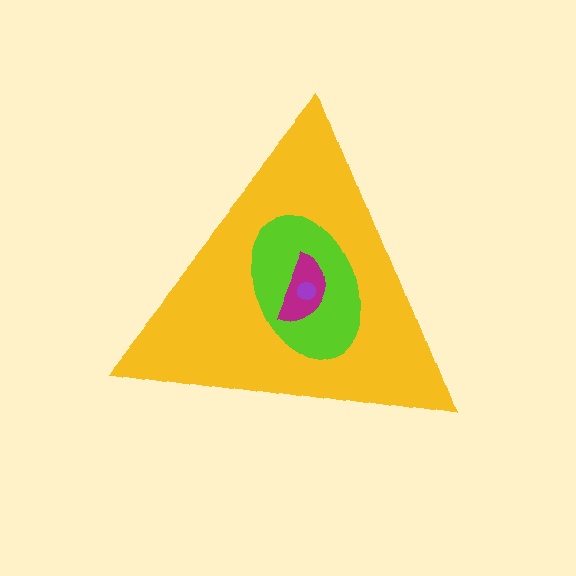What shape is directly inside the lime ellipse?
The magenta semicircle.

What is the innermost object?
The purple circle.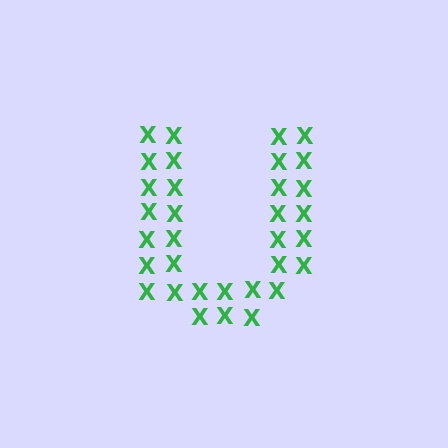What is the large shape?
The large shape is the letter U.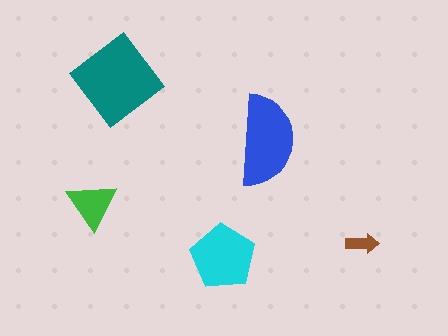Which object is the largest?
The teal diamond.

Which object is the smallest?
The brown arrow.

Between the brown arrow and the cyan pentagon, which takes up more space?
The cyan pentagon.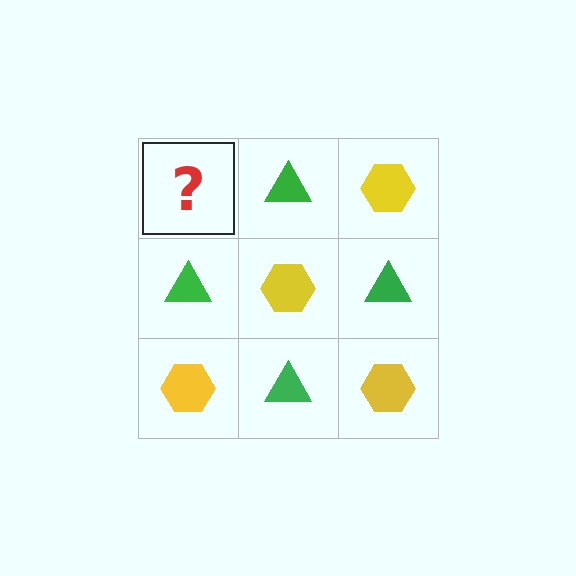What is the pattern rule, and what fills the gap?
The rule is that it alternates yellow hexagon and green triangle in a checkerboard pattern. The gap should be filled with a yellow hexagon.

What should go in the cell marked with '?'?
The missing cell should contain a yellow hexagon.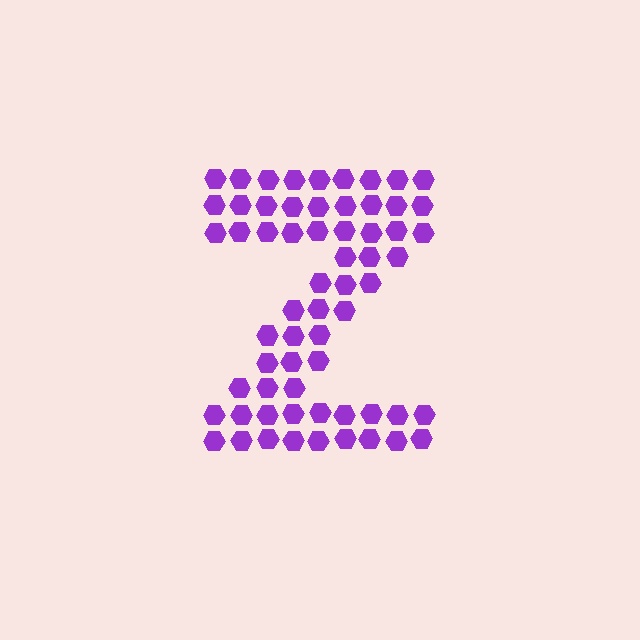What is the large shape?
The large shape is the letter Z.